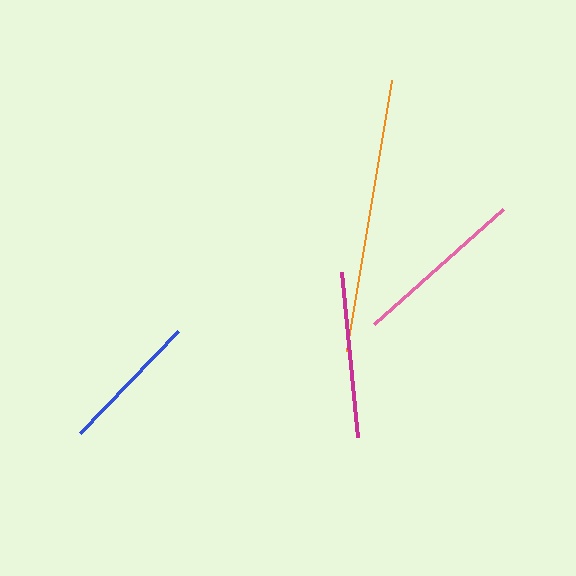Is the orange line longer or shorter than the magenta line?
The orange line is longer than the magenta line.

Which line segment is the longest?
The orange line is the longest at approximately 274 pixels.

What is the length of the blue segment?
The blue segment is approximately 141 pixels long.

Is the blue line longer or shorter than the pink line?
The pink line is longer than the blue line.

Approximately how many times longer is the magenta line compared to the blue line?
The magenta line is approximately 1.2 times the length of the blue line.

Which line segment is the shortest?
The blue line is the shortest at approximately 141 pixels.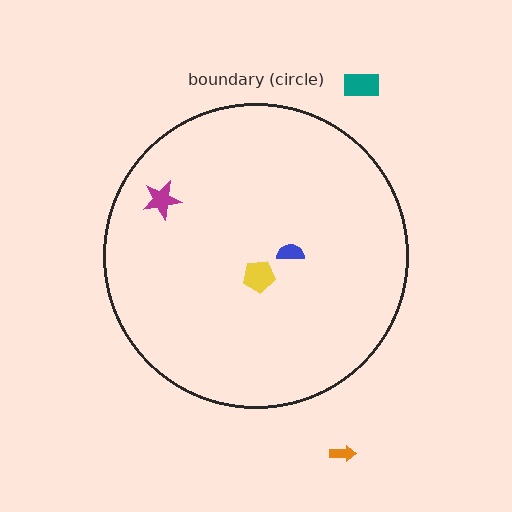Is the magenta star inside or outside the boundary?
Inside.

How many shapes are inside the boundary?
3 inside, 2 outside.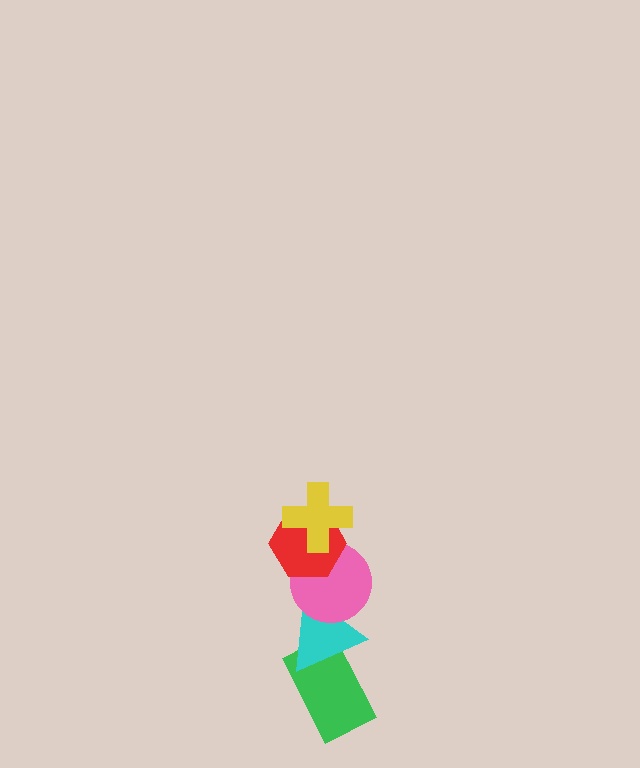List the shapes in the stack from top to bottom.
From top to bottom: the yellow cross, the red hexagon, the pink circle, the cyan triangle, the green rectangle.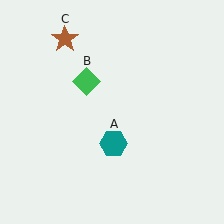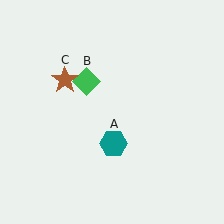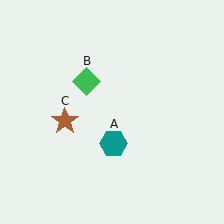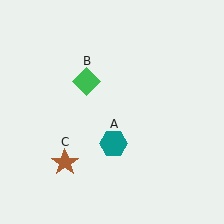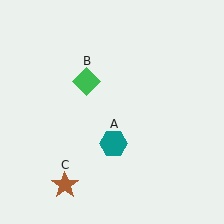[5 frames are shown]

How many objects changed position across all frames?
1 object changed position: brown star (object C).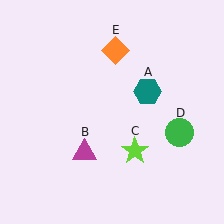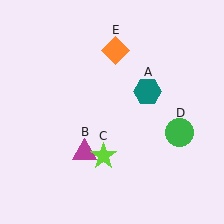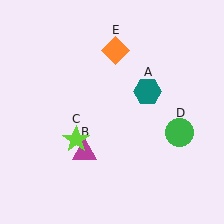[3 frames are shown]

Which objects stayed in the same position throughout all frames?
Teal hexagon (object A) and magenta triangle (object B) and green circle (object D) and orange diamond (object E) remained stationary.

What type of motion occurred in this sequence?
The lime star (object C) rotated clockwise around the center of the scene.